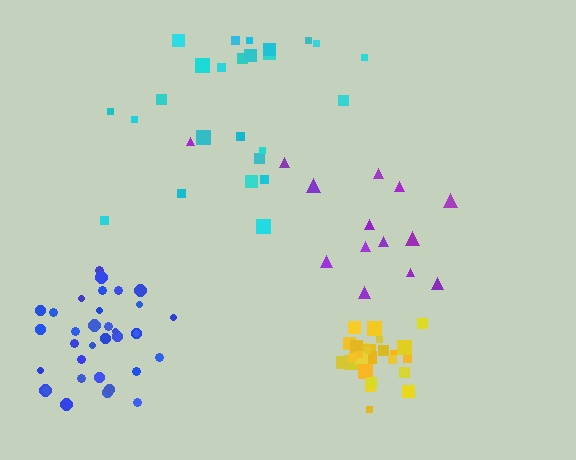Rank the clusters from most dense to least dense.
yellow, blue, cyan, purple.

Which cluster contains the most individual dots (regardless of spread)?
Blue (34).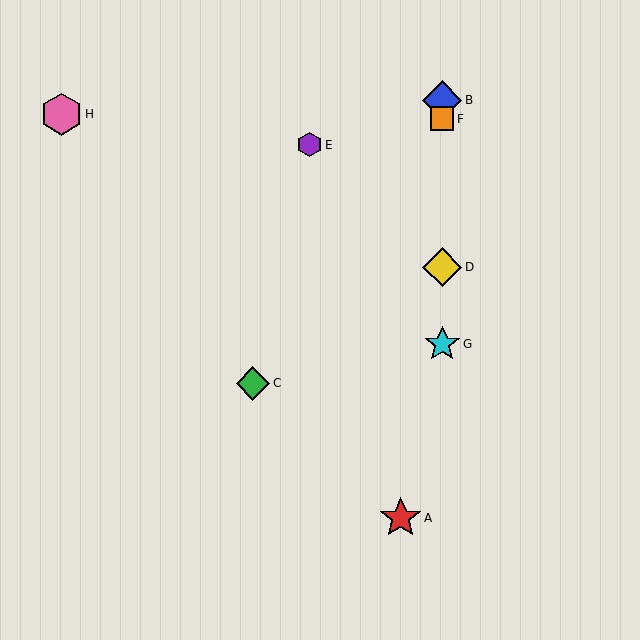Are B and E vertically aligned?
No, B is at x≈442 and E is at x≈309.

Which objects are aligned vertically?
Objects B, D, F, G are aligned vertically.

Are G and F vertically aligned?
Yes, both are at x≈442.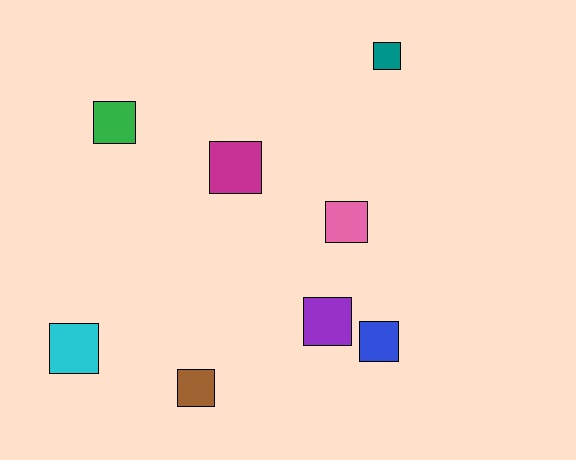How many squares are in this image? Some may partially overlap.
There are 8 squares.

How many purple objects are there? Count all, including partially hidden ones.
There is 1 purple object.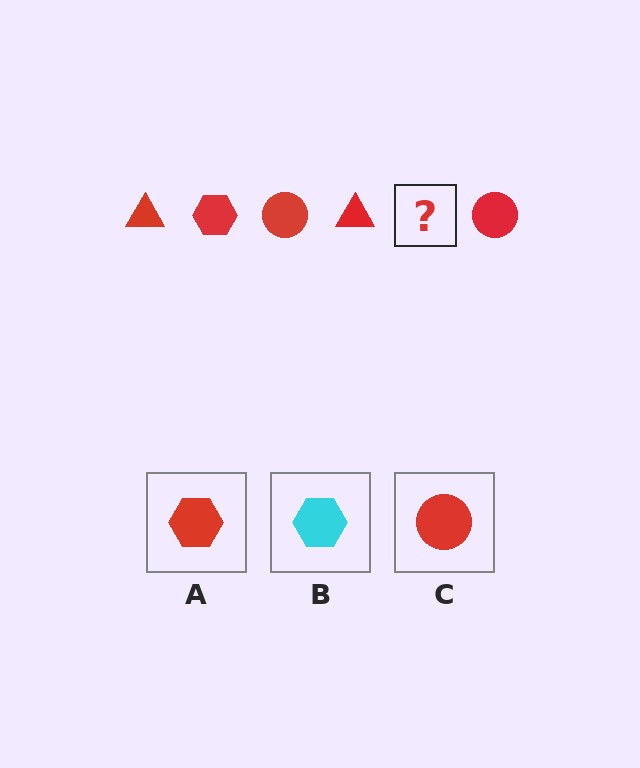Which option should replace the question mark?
Option A.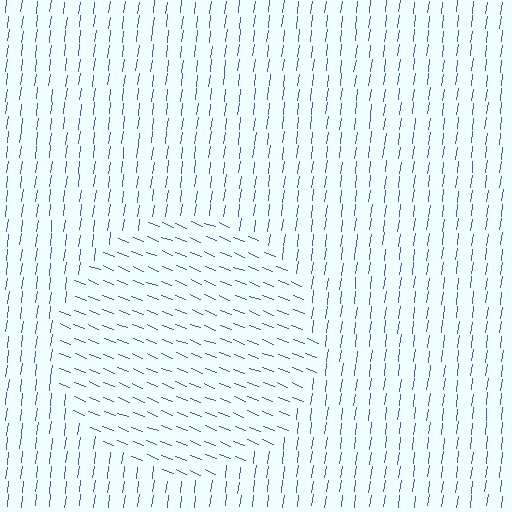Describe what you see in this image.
The image is filled with small blue line segments. A circle region in the image has lines oriented differently from the surrounding lines, creating a visible texture boundary.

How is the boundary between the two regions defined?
The boundary is defined purely by a change in line orientation (approximately 76 degrees difference). All lines are the same color and thickness.